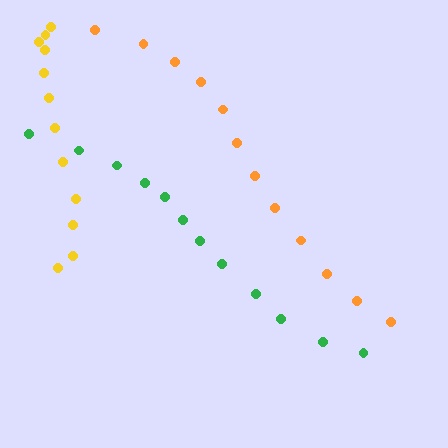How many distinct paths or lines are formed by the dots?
There are 3 distinct paths.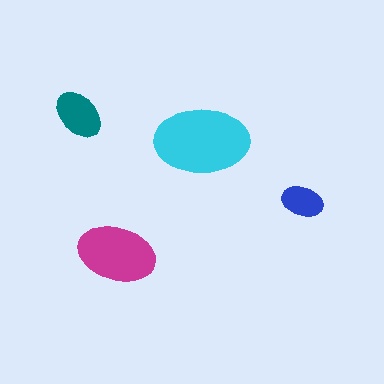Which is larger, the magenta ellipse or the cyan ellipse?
The cyan one.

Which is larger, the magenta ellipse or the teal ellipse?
The magenta one.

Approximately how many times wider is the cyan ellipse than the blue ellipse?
About 2 times wider.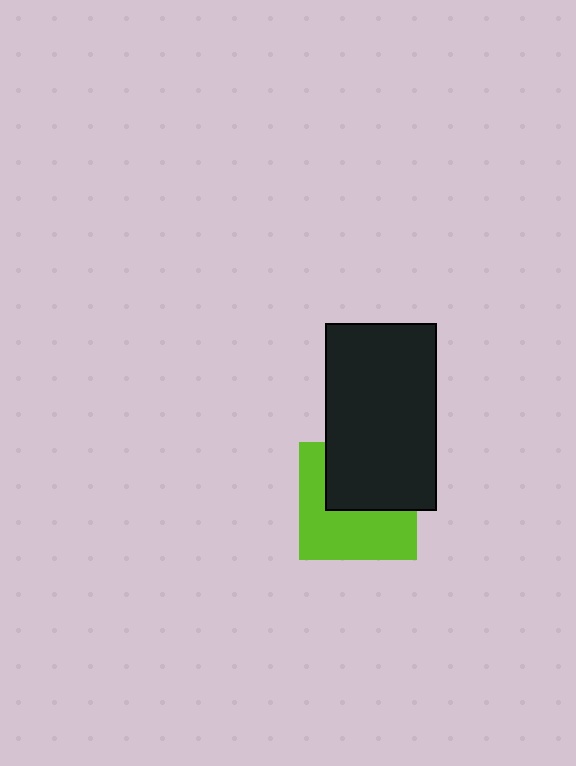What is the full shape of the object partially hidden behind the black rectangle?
The partially hidden object is a lime square.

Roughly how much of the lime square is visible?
About half of it is visible (roughly 54%).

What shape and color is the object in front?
The object in front is a black rectangle.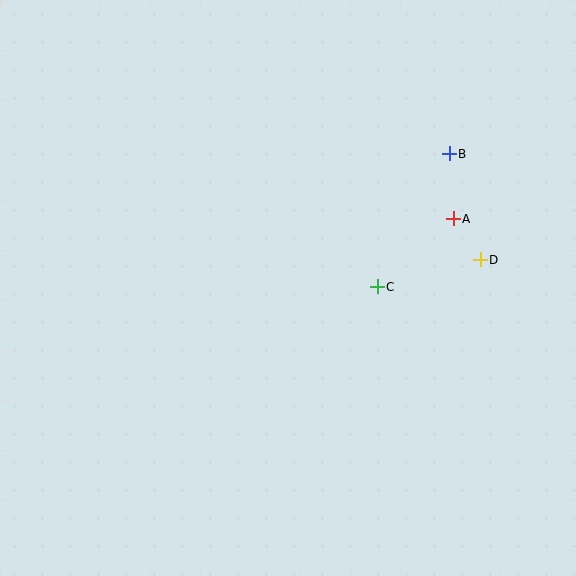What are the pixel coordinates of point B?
Point B is at (449, 154).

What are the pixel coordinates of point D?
Point D is at (480, 260).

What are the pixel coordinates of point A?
Point A is at (453, 219).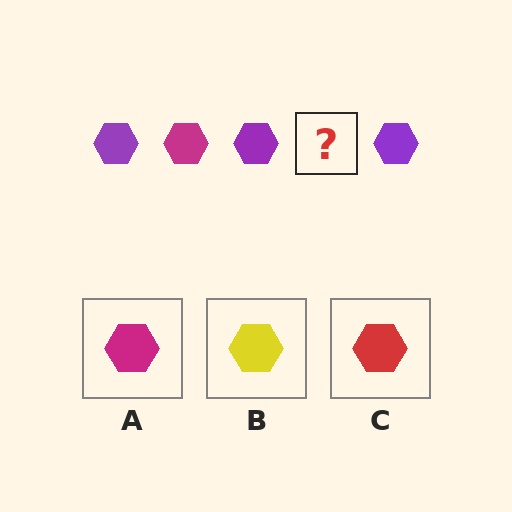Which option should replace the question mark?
Option A.